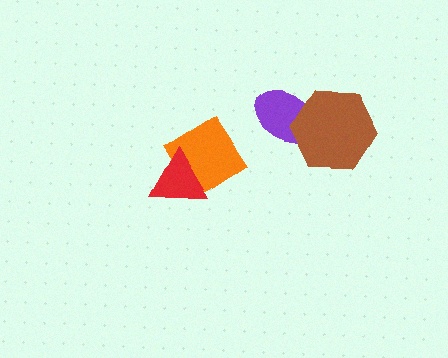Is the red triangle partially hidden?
No, no other shape covers it.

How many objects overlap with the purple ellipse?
1 object overlaps with the purple ellipse.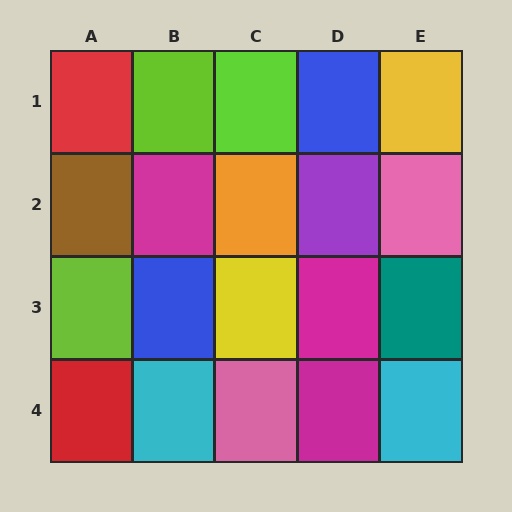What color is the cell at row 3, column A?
Lime.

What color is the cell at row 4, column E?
Cyan.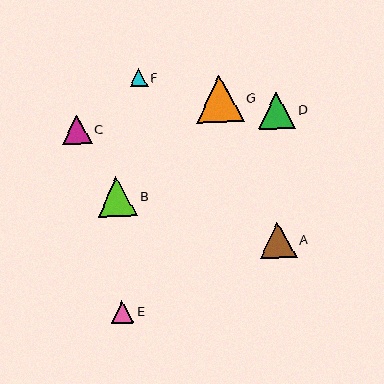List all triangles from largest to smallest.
From largest to smallest: G, B, D, A, C, E, F.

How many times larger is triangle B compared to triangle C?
Triangle B is approximately 1.3 times the size of triangle C.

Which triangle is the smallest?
Triangle F is the smallest with a size of approximately 18 pixels.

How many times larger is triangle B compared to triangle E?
Triangle B is approximately 1.8 times the size of triangle E.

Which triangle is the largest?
Triangle G is the largest with a size of approximately 48 pixels.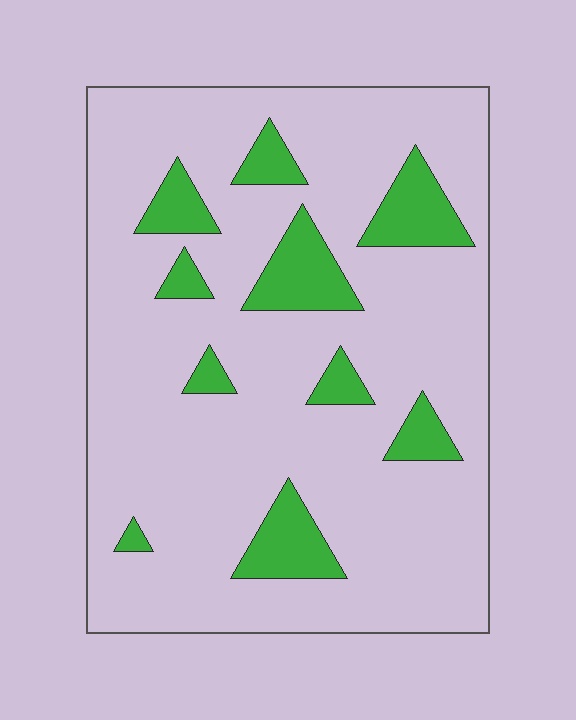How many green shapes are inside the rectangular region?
10.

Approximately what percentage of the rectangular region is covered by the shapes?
Approximately 15%.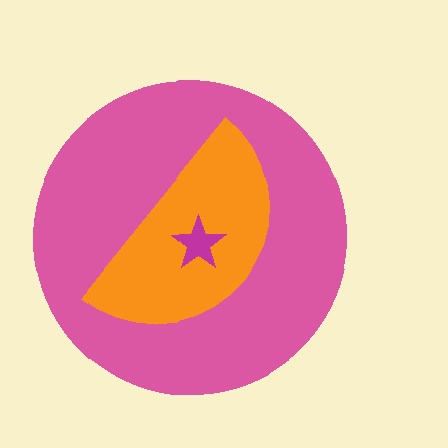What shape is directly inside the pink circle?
The orange semicircle.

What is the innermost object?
The magenta star.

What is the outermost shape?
The pink circle.